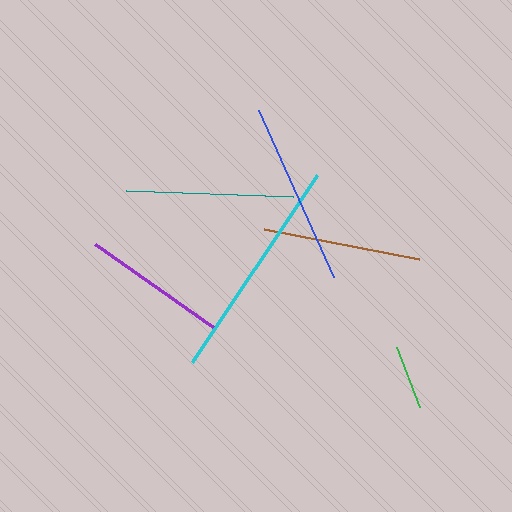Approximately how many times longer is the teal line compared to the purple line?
The teal line is approximately 1.2 times the length of the purple line.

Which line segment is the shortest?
The green line is the shortest at approximately 64 pixels.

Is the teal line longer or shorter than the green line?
The teal line is longer than the green line.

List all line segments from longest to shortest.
From longest to shortest: cyan, blue, teal, brown, purple, green.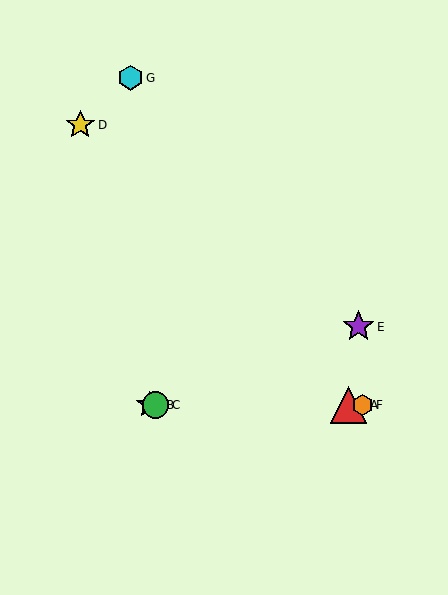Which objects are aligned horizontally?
Objects A, B, C, F are aligned horizontally.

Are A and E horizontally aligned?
No, A is at y≈405 and E is at y≈327.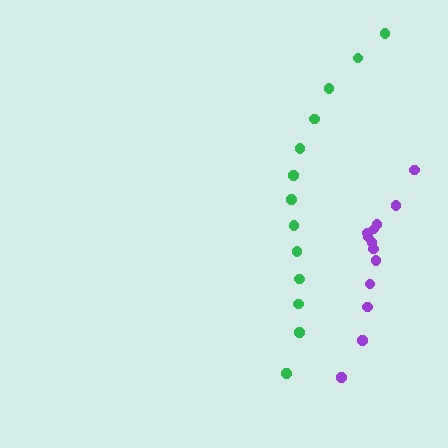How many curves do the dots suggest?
There are 2 distinct paths.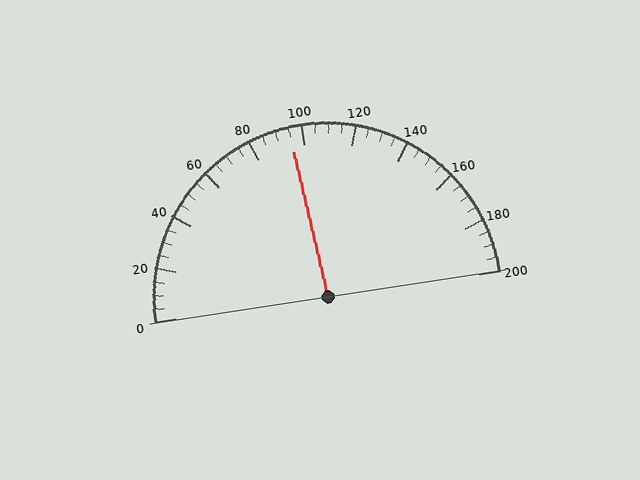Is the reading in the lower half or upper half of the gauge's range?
The reading is in the lower half of the range (0 to 200).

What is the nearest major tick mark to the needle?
The nearest major tick mark is 100.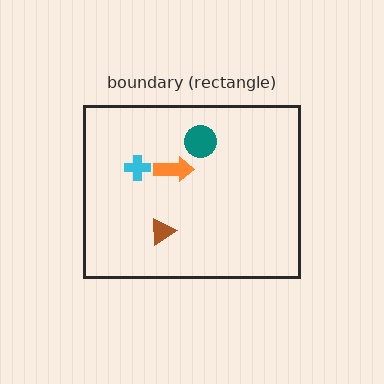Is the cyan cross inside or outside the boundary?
Inside.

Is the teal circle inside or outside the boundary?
Inside.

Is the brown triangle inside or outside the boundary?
Inside.